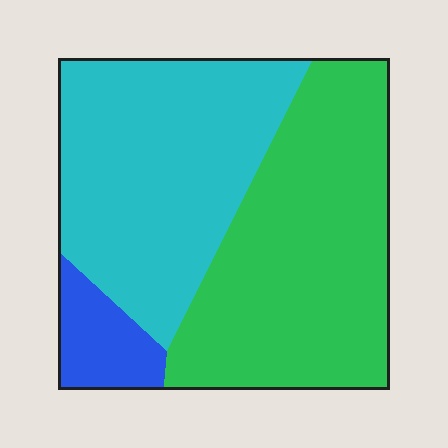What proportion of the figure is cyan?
Cyan covers around 45% of the figure.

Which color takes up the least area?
Blue, at roughly 10%.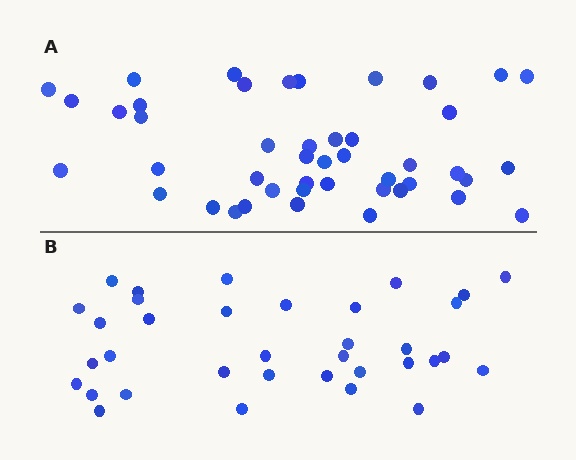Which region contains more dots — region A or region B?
Region A (the top region) has more dots.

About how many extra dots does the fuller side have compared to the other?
Region A has roughly 10 or so more dots than region B.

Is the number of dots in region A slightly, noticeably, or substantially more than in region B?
Region A has noticeably more, but not dramatically so. The ratio is roughly 1.3 to 1.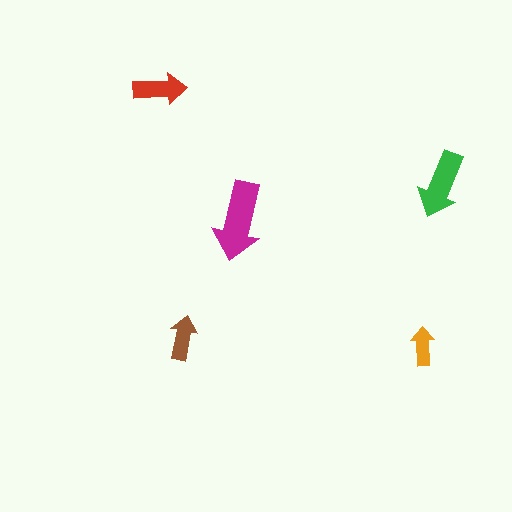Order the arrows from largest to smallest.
the magenta one, the green one, the red one, the brown one, the orange one.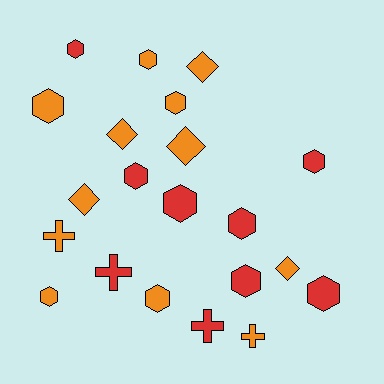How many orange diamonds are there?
There are 5 orange diamonds.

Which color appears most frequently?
Orange, with 12 objects.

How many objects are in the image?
There are 21 objects.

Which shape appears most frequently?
Hexagon, with 12 objects.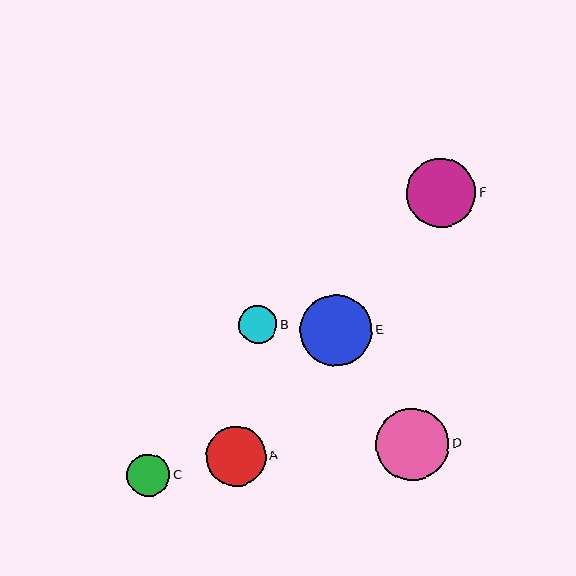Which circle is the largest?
Circle D is the largest with a size of approximately 73 pixels.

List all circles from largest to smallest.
From largest to smallest: D, E, F, A, C, B.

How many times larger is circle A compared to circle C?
Circle A is approximately 1.4 times the size of circle C.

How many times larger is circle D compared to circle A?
Circle D is approximately 1.2 times the size of circle A.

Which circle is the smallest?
Circle B is the smallest with a size of approximately 38 pixels.